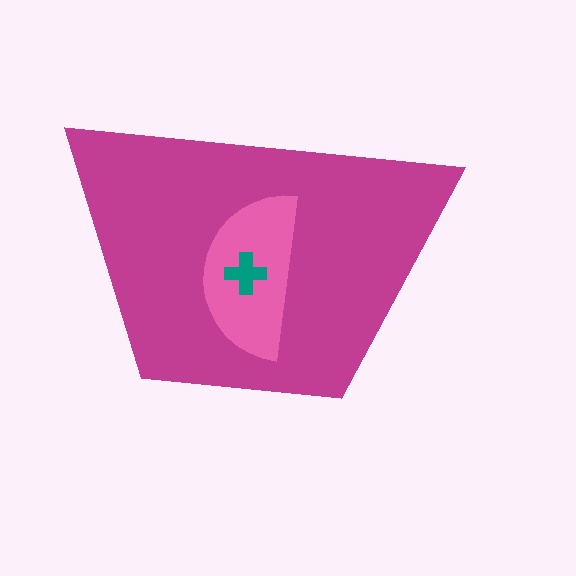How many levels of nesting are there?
3.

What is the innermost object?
The teal cross.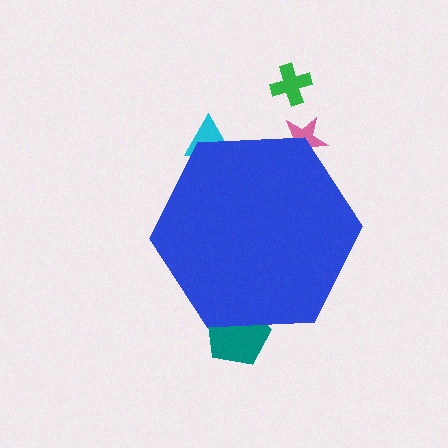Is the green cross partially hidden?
No, the green cross is fully visible.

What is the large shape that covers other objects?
A blue hexagon.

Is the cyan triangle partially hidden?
Yes, the cyan triangle is partially hidden behind the blue hexagon.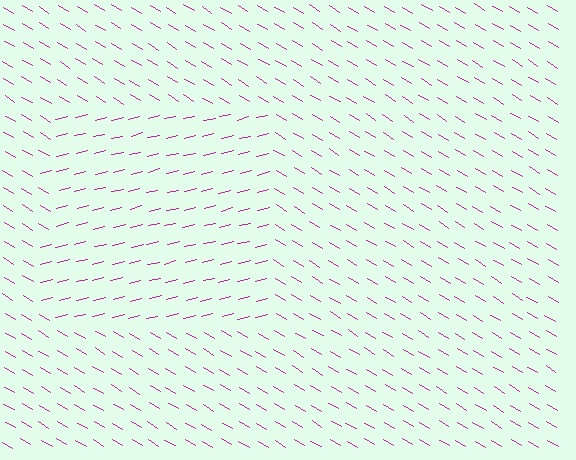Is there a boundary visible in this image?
Yes, there is a texture boundary formed by a change in line orientation.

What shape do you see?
I see a rectangle.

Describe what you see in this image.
The image is filled with small magenta line segments. A rectangle region in the image has lines oriented differently from the surrounding lines, creating a visible texture boundary.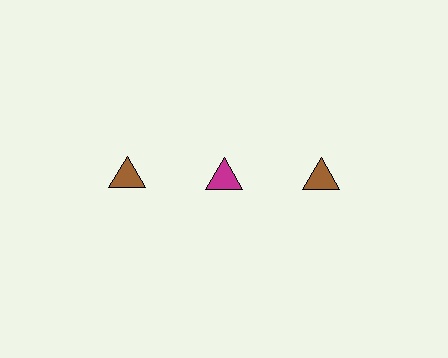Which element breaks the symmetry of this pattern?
The magenta triangle in the top row, second from left column breaks the symmetry. All other shapes are brown triangles.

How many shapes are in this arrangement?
There are 3 shapes arranged in a grid pattern.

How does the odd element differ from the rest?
It has a different color: magenta instead of brown.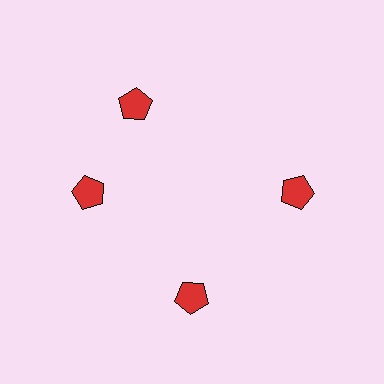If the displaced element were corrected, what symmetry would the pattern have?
It would have 4-fold rotational symmetry — the pattern would map onto itself every 90 degrees.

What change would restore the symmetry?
The symmetry would be restored by rotating it back into even spacing with its neighbors so that all 4 pentagons sit at equal angles and equal distance from the center.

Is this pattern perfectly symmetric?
No. The 4 red pentagons are arranged in a ring, but one element near the 12 o'clock position is rotated out of alignment along the ring, breaking the 4-fold rotational symmetry.